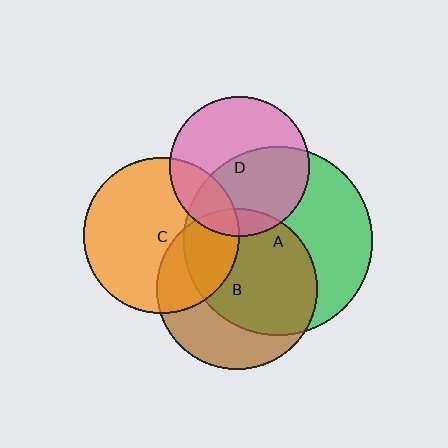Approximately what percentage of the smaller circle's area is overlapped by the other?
Approximately 30%.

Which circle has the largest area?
Circle A (green).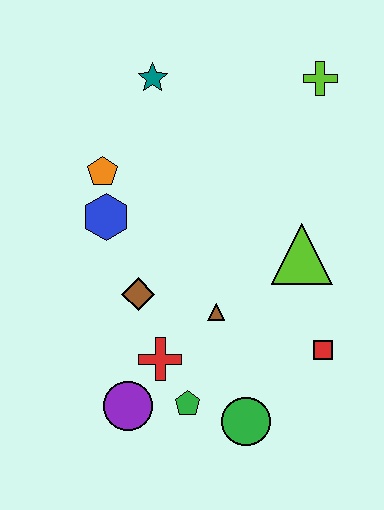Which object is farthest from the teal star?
The green circle is farthest from the teal star.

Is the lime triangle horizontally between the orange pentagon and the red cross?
No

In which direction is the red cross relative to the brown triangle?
The red cross is to the left of the brown triangle.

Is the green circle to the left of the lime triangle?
Yes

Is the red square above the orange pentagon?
No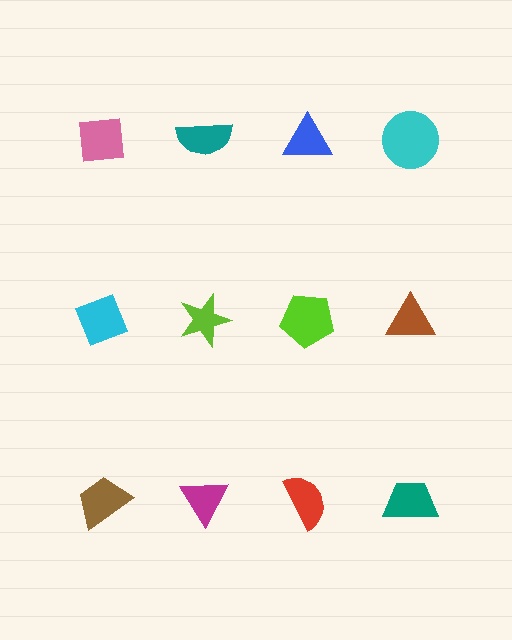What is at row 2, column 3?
A lime pentagon.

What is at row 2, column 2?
A lime star.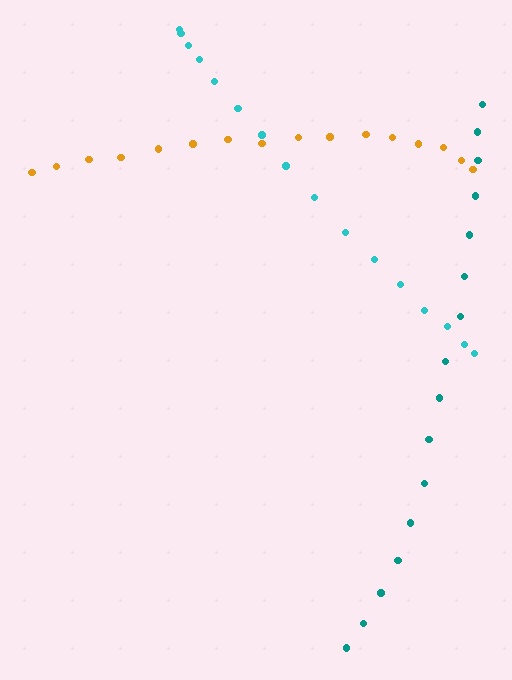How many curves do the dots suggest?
There are 3 distinct paths.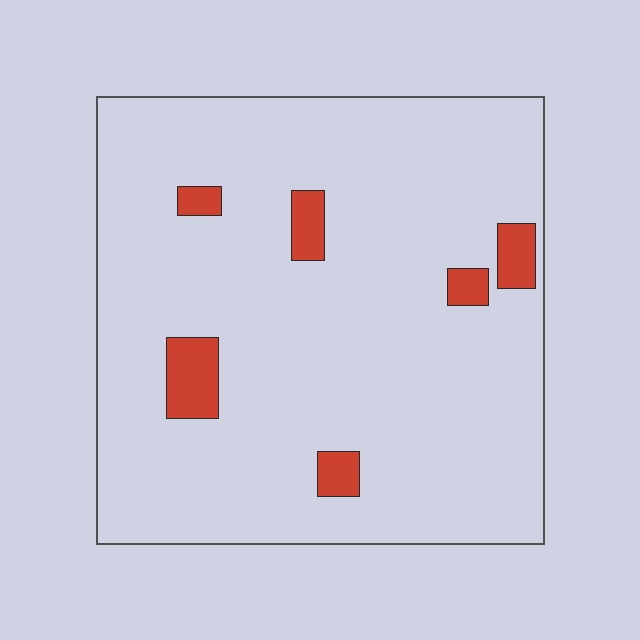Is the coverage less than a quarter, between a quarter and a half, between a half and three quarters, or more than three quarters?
Less than a quarter.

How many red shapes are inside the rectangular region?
6.